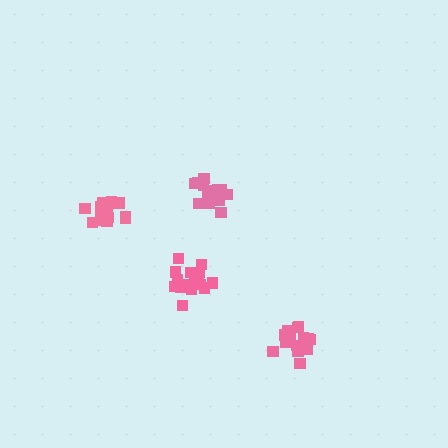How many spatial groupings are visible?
There are 4 spatial groupings.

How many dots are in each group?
Group 1: 17 dots, Group 2: 18 dots, Group 3: 17 dots, Group 4: 17 dots (69 total).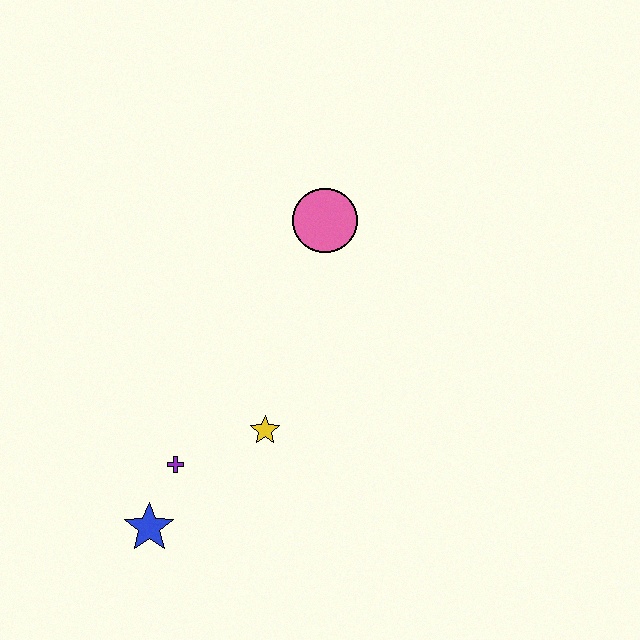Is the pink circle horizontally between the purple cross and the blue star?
No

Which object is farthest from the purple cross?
The pink circle is farthest from the purple cross.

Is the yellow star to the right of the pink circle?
No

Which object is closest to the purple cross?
The blue star is closest to the purple cross.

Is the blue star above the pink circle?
No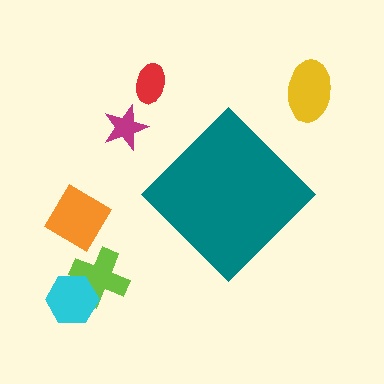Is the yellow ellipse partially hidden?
No, the yellow ellipse is fully visible.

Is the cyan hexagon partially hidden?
No, the cyan hexagon is fully visible.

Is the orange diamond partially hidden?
No, the orange diamond is fully visible.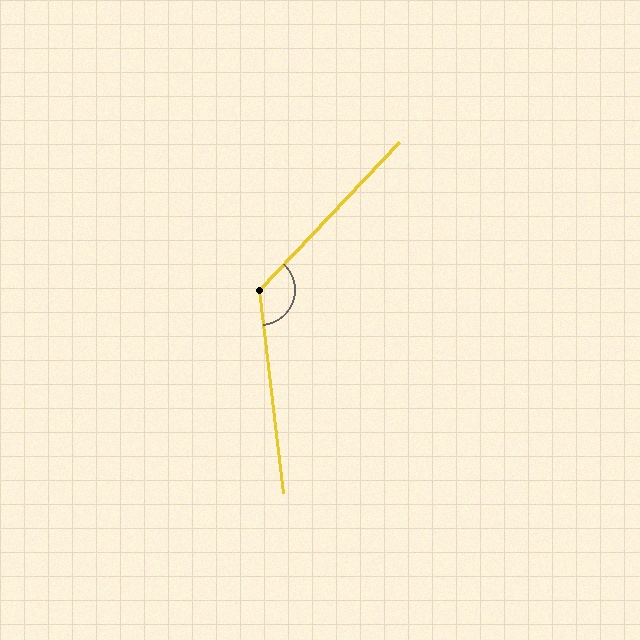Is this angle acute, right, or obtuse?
It is obtuse.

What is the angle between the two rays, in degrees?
Approximately 130 degrees.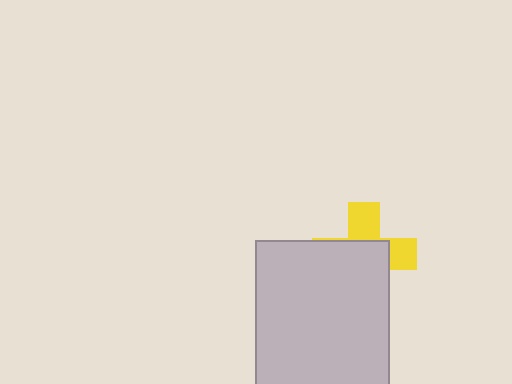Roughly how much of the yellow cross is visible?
A small part of it is visible (roughly 38%).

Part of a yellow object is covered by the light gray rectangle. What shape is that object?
It is a cross.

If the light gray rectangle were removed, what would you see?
You would see the complete yellow cross.